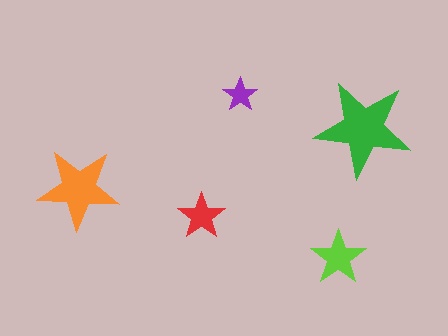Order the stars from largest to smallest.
the green one, the orange one, the lime one, the red one, the purple one.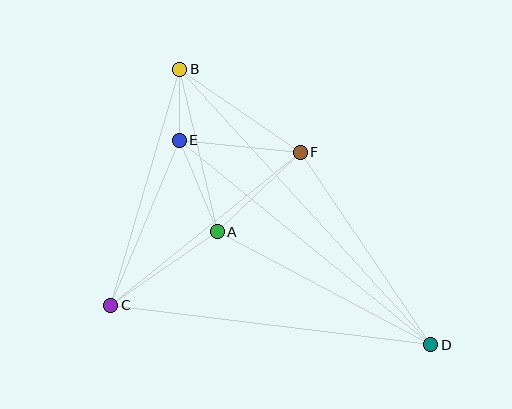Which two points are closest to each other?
Points B and E are closest to each other.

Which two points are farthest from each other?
Points B and D are farthest from each other.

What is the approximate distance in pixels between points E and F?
The distance between E and F is approximately 122 pixels.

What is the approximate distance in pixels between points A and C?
The distance between A and C is approximately 129 pixels.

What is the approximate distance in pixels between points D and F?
The distance between D and F is approximately 233 pixels.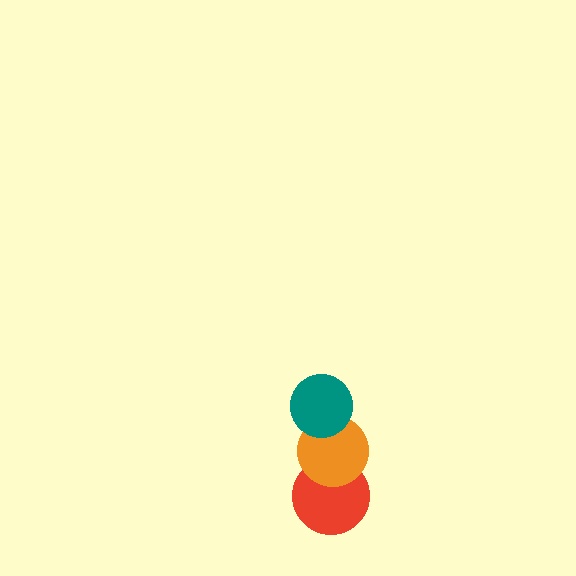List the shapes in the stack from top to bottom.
From top to bottom: the teal circle, the orange circle, the red circle.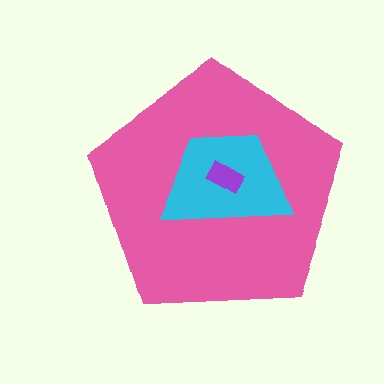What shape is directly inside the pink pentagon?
The cyan trapezoid.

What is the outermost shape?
The pink pentagon.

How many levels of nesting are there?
3.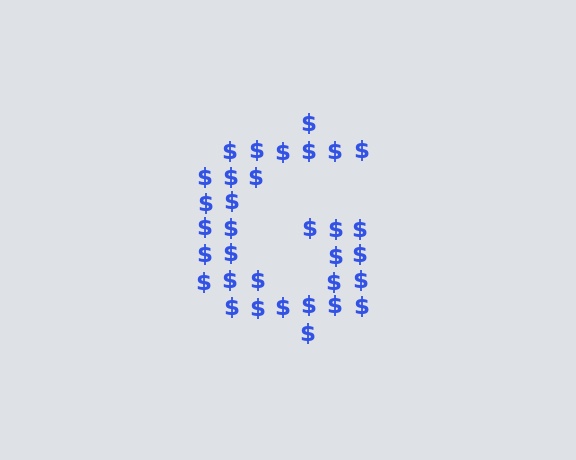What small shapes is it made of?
It is made of small dollar signs.